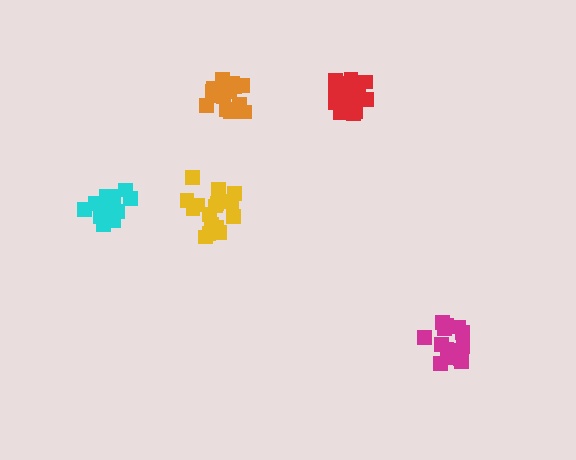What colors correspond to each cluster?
The clusters are colored: cyan, yellow, orange, red, magenta.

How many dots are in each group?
Group 1: 17 dots, Group 2: 18 dots, Group 3: 15 dots, Group 4: 16 dots, Group 5: 18 dots (84 total).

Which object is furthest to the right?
The magenta cluster is rightmost.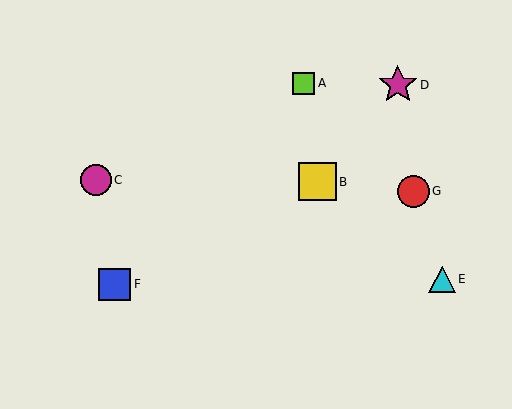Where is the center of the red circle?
The center of the red circle is at (414, 191).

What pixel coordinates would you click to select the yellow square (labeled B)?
Click at (317, 182) to select the yellow square B.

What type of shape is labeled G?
Shape G is a red circle.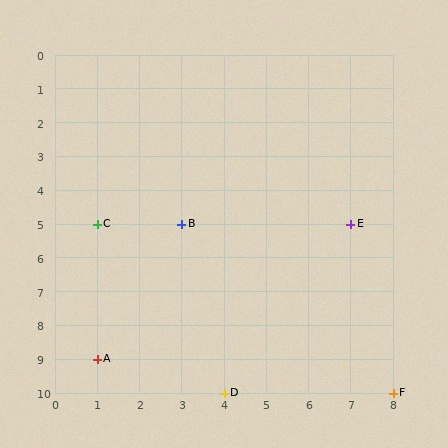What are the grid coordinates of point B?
Point B is at grid coordinates (3, 5).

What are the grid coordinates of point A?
Point A is at grid coordinates (1, 9).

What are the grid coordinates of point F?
Point F is at grid coordinates (8, 10).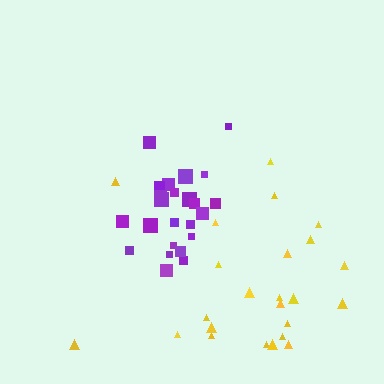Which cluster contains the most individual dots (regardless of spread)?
Purple (24).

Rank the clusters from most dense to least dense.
purple, yellow.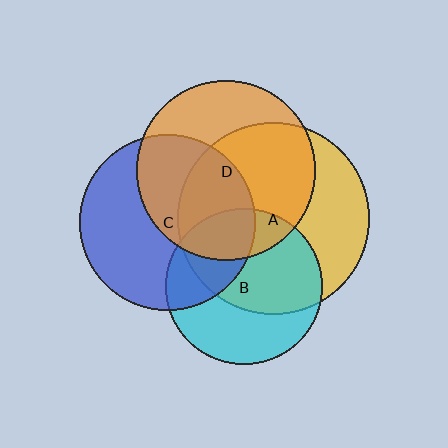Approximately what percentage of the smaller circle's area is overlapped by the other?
Approximately 60%.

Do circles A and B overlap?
Yes.